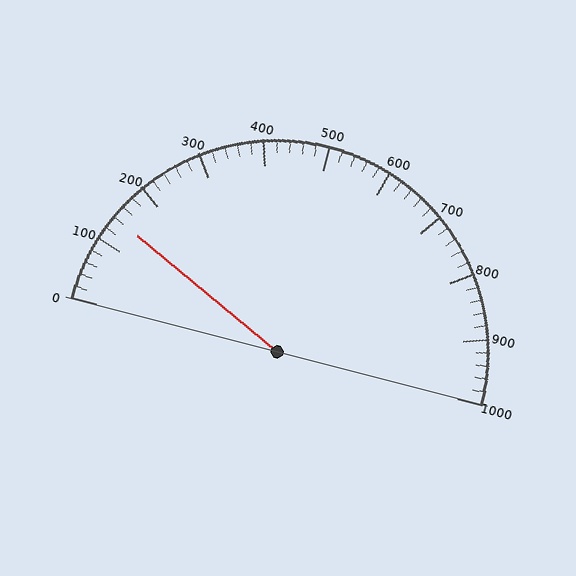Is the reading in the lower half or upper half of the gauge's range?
The reading is in the lower half of the range (0 to 1000).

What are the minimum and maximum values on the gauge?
The gauge ranges from 0 to 1000.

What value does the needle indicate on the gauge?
The needle indicates approximately 140.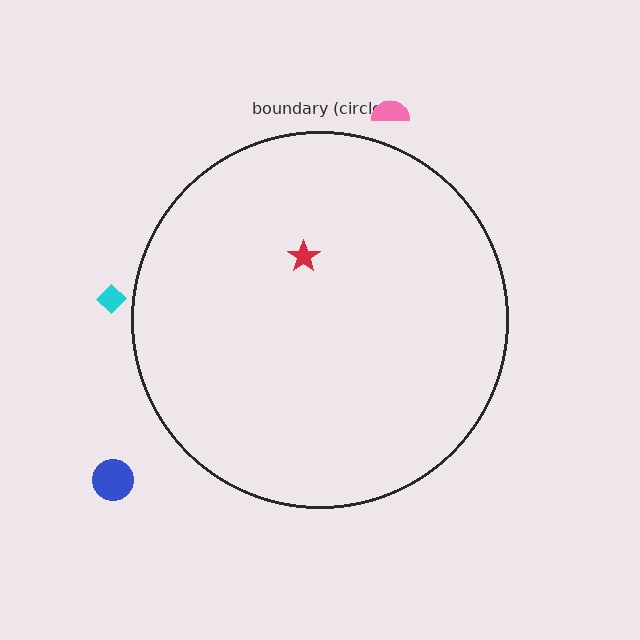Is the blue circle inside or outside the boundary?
Outside.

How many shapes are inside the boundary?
1 inside, 3 outside.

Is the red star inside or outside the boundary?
Inside.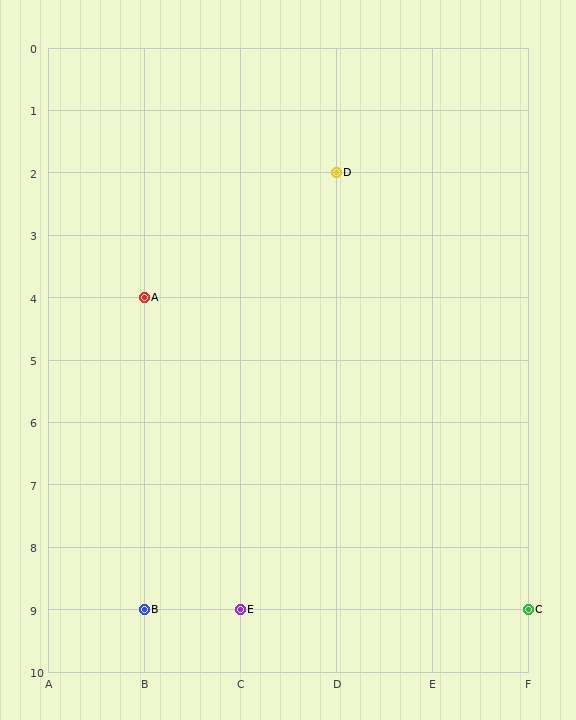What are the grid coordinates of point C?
Point C is at grid coordinates (F, 9).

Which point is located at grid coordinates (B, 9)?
Point B is at (B, 9).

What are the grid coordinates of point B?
Point B is at grid coordinates (B, 9).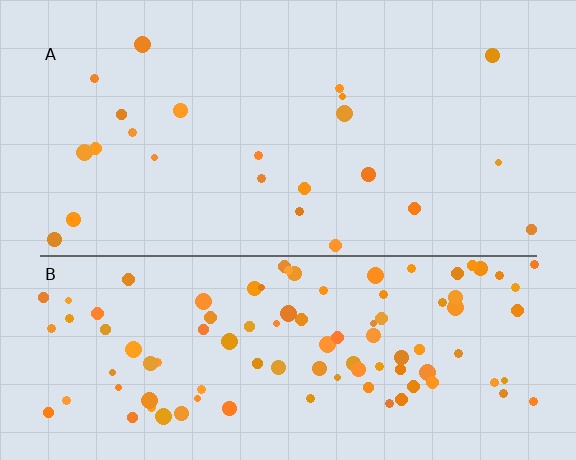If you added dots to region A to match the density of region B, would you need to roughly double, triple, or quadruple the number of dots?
Approximately quadruple.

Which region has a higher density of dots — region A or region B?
B (the bottom).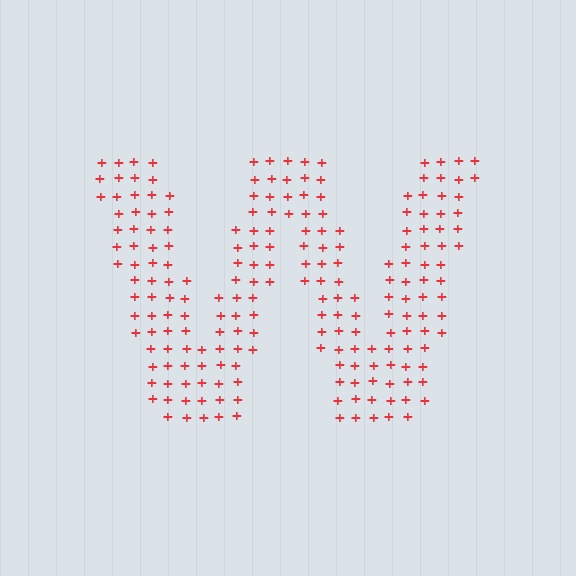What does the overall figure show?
The overall figure shows the letter W.